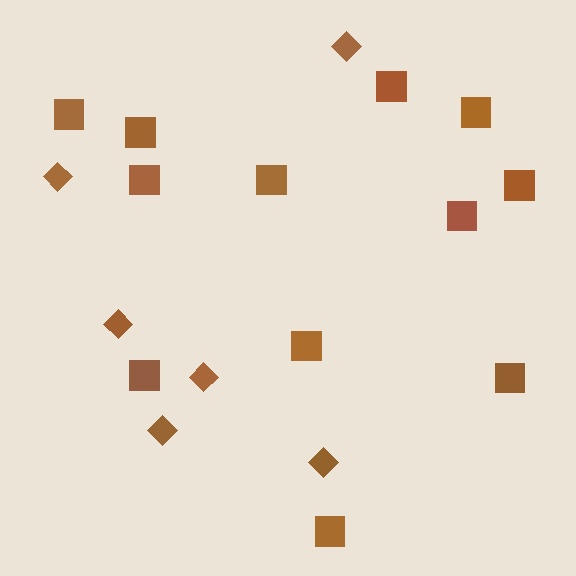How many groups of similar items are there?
There are 2 groups: one group of diamonds (6) and one group of squares (12).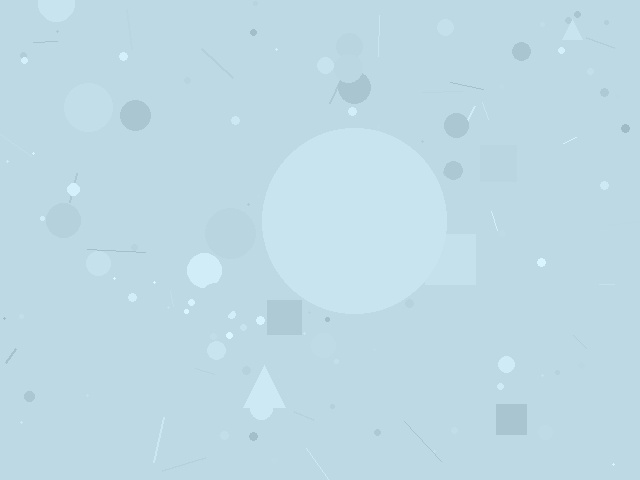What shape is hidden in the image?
A circle is hidden in the image.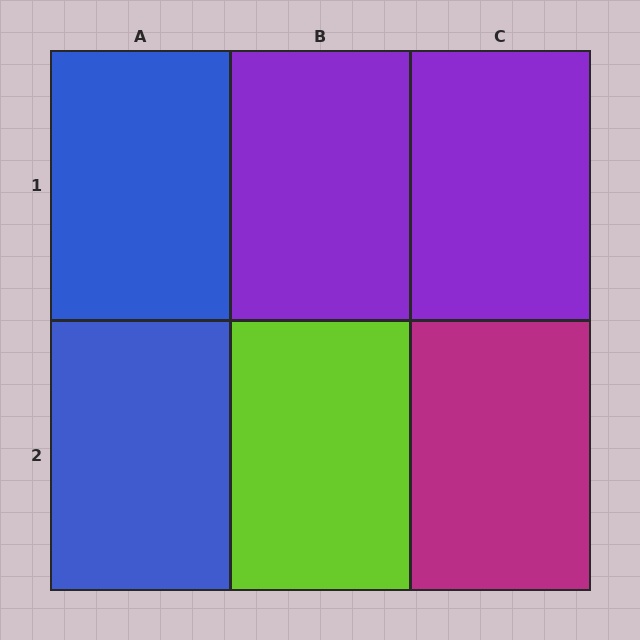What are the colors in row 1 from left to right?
Blue, purple, purple.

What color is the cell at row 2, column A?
Blue.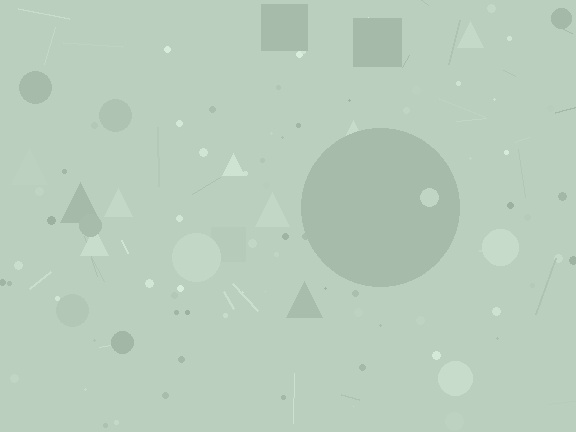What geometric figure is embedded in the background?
A circle is embedded in the background.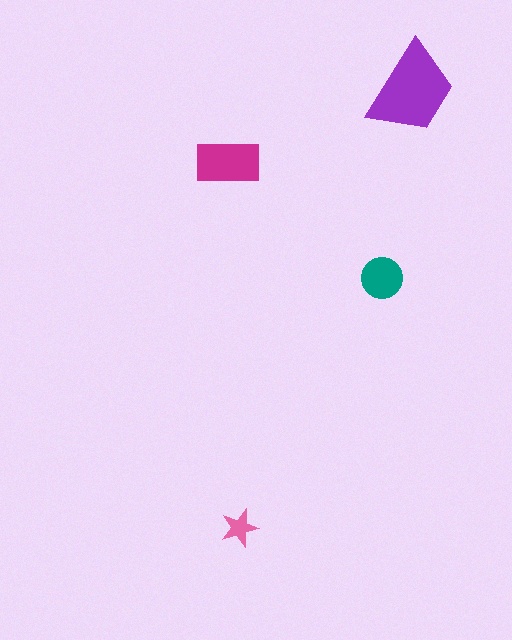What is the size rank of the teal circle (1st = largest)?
3rd.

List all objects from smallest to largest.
The pink star, the teal circle, the magenta rectangle, the purple trapezoid.